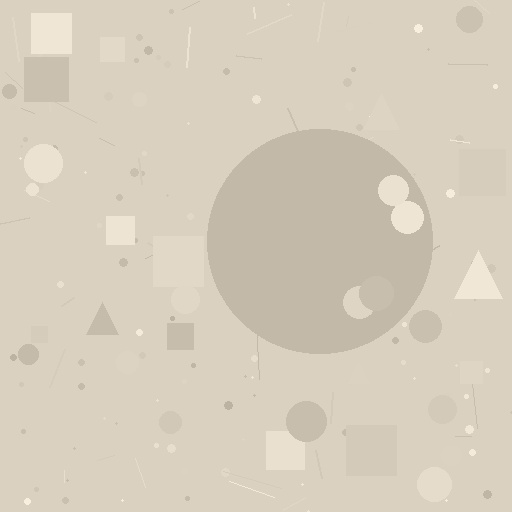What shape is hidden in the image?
A circle is hidden in the image.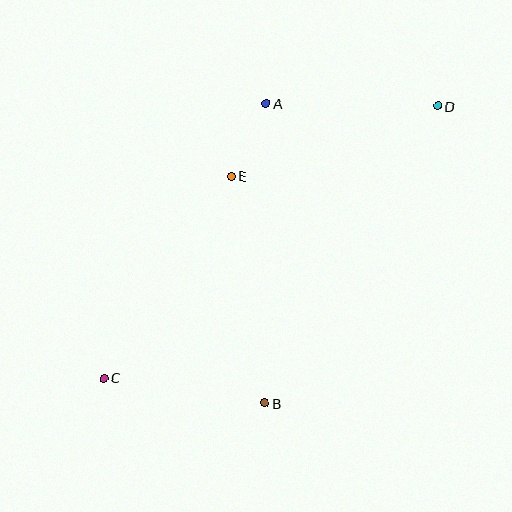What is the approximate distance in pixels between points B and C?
The distance between B and C is approximately 163 pixels.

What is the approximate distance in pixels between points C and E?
The distance between C and E is approximately 239 pixels.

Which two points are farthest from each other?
Points C and D are farthest from each other.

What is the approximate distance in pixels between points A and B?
The distance between A and B is approximately 300 pixels.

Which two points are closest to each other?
Points A and E are closest to each other.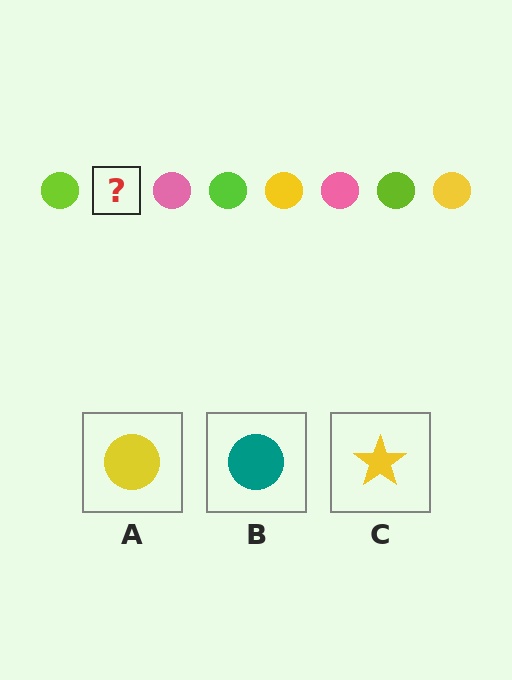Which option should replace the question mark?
Option A.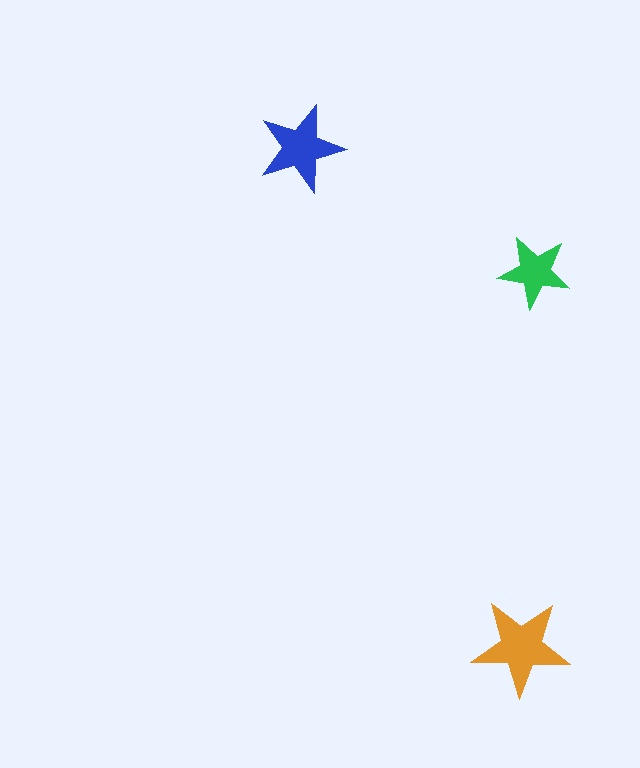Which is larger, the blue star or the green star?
The blue one.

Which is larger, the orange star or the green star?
The orange one.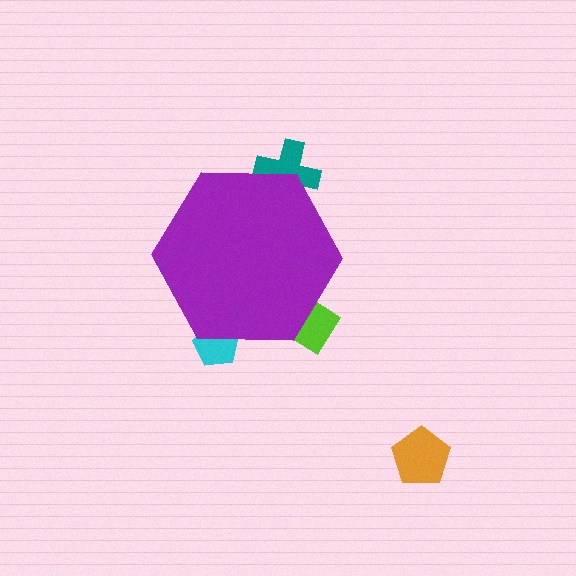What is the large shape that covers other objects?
A purple hexagon.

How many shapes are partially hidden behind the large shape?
3 shapes are partially hidden.